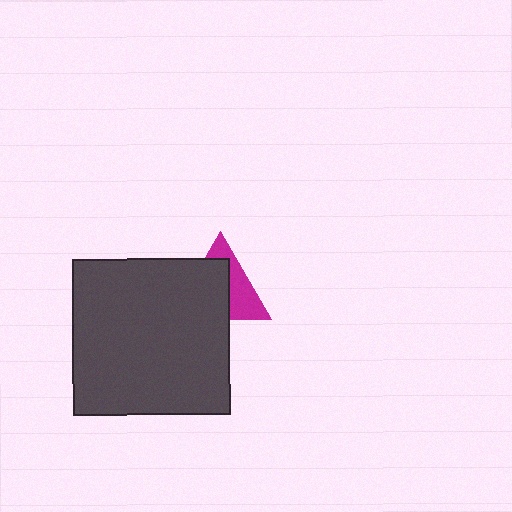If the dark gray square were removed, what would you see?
You would see the complete magenta triangle.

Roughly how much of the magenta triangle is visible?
A small part of it is visible (roughly 42%).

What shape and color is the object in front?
The object in front is a dark gray square.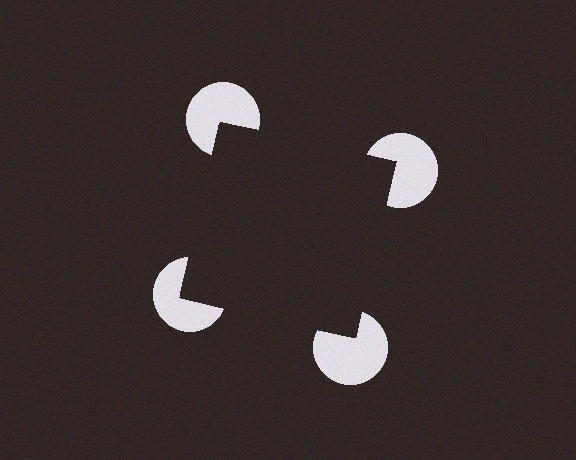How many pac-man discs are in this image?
There are 4 — one at each vertex of the illusory square.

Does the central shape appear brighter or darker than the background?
It typically appears slightly darker than the background, even though no actual brightness change is drawn.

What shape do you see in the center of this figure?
An illusory square — its edges are inferred from the aligned wedge cuts in the pac-man discs, not physically drawn.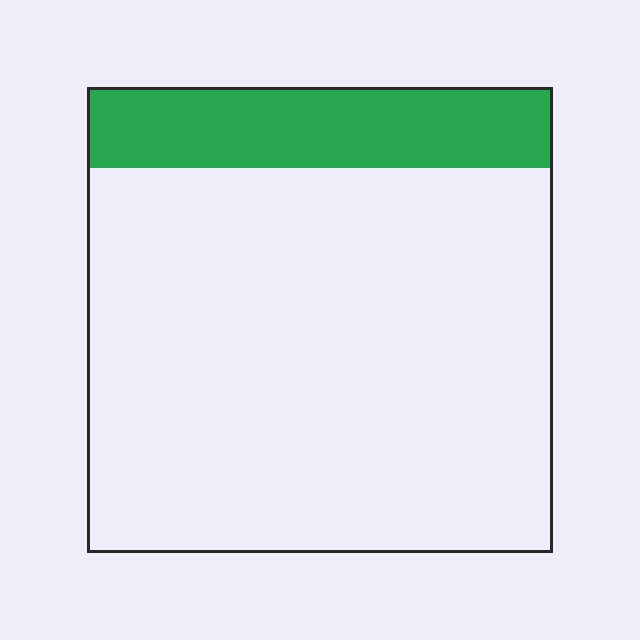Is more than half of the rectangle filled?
No.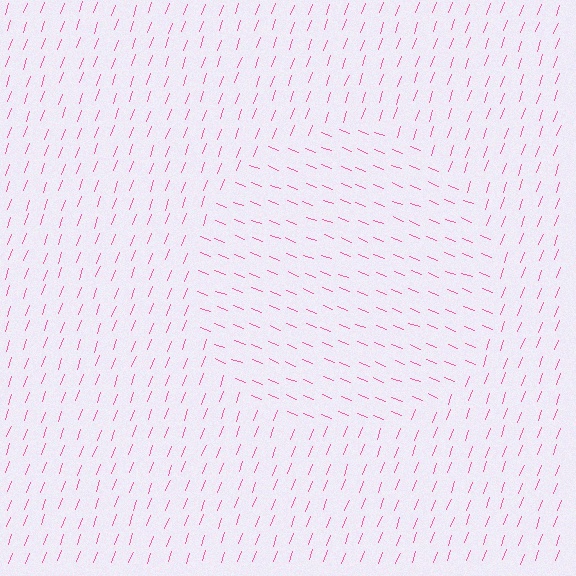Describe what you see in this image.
The image is filled with small pink line segments. A circle region in the image has lines oriented differently from the surrounding lines, creating a visible texture boundary.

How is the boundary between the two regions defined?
The boundary is defined purely by a change in line orientation (approximately 88 degrees difference). All lines are the same color and thickness.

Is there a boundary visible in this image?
Yes, there is a texture boundary formed by a change in line orientation.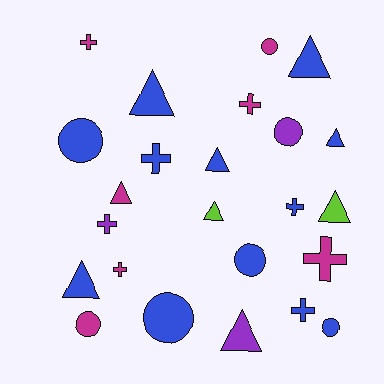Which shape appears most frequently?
Triangle, with 9 objects.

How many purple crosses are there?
There is 1 purple cross.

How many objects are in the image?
There are 24 objects.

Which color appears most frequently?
Blue, with 12 objects.